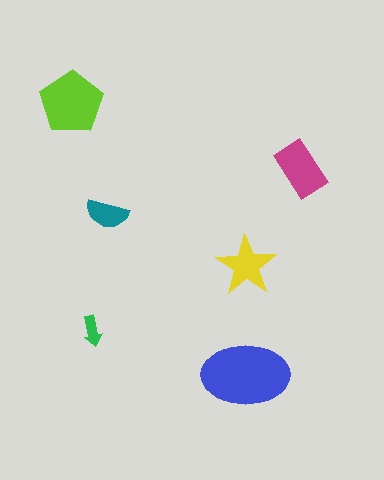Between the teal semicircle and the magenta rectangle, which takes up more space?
The magenta rectangle.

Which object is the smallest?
The green arrow.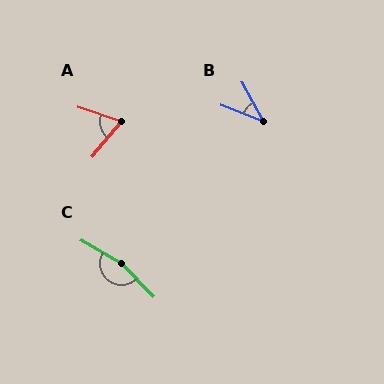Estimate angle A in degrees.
Approximately 68 degrees.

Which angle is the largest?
C, at approximately 164 degrees.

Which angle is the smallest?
B, at approximately 40 degrees.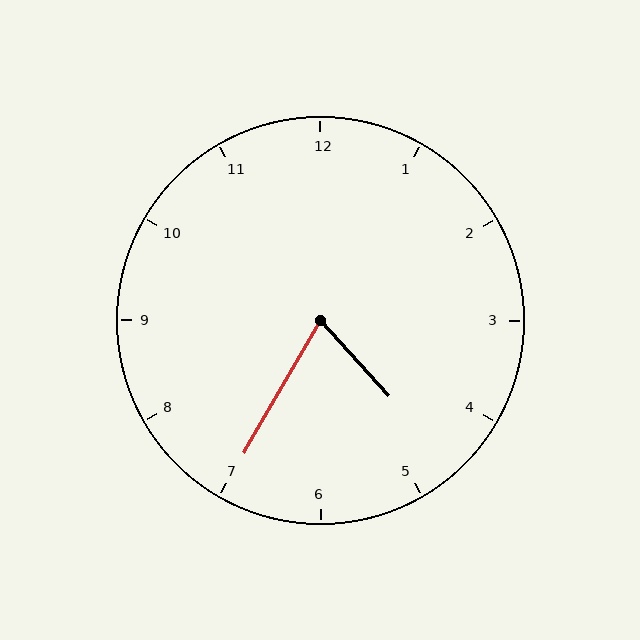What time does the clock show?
4:35.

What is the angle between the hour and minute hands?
Approximately 72 degrees.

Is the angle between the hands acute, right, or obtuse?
It is acute.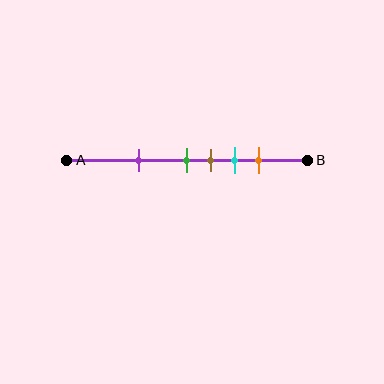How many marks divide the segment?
There are 5 marks dividing the segment.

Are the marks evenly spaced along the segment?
No, the marks are not evenly spaced.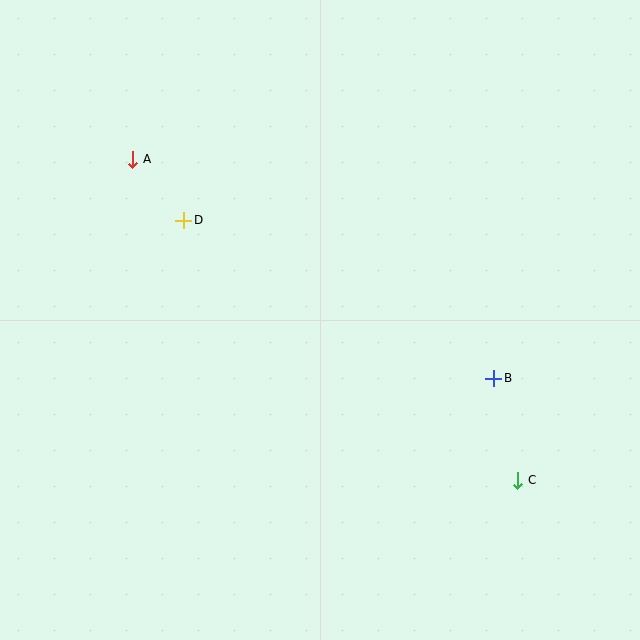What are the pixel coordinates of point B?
Point B is at (494, 378).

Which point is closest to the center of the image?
Point D at (184, 220) is closest to the center.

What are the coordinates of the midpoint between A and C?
The midpoint between A and C is at (325, 320).